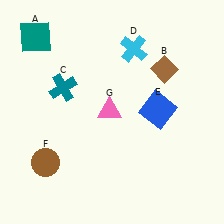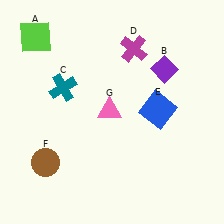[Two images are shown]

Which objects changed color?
A changed from teal to lime. B changed from brown to purple. D changed from cyan to magenta.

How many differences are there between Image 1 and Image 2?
There are 3 differences between the two images.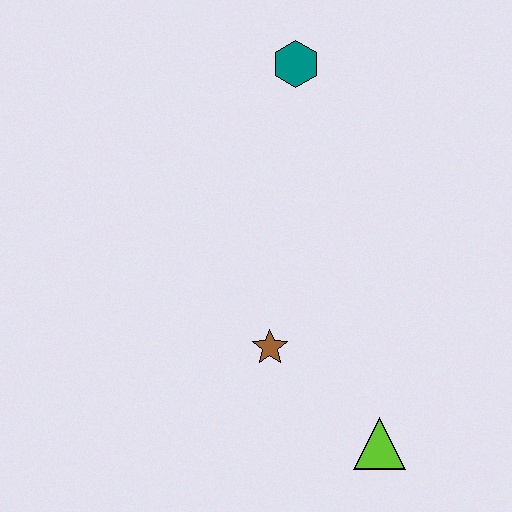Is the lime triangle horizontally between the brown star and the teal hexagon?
No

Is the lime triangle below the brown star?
Yes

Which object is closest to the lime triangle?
The brown star is closest to the lime triangle.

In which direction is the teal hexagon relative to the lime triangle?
The teal hexagon is above the lime triangle.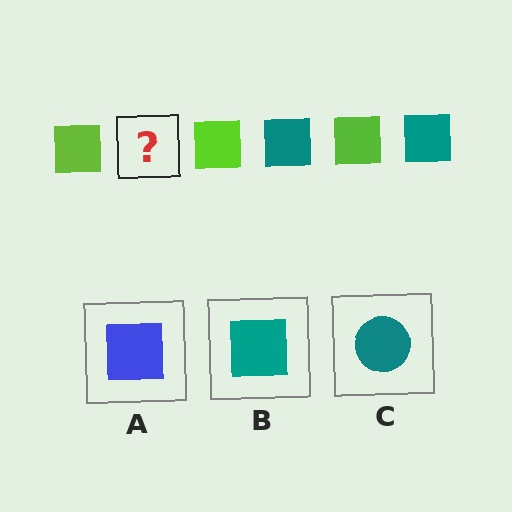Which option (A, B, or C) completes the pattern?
B.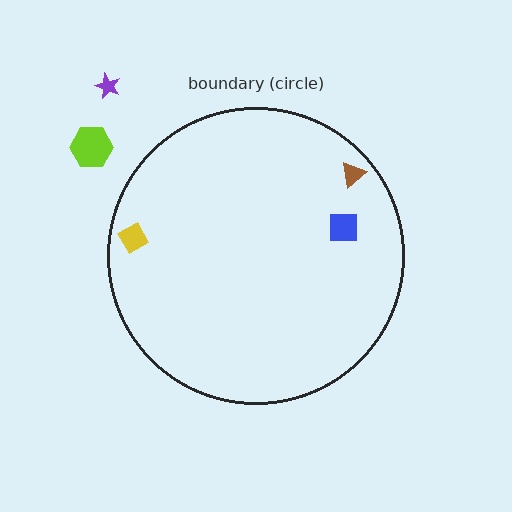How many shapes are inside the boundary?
3 inside, 2 outside.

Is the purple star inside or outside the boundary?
Outside.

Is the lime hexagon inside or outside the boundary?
Outside.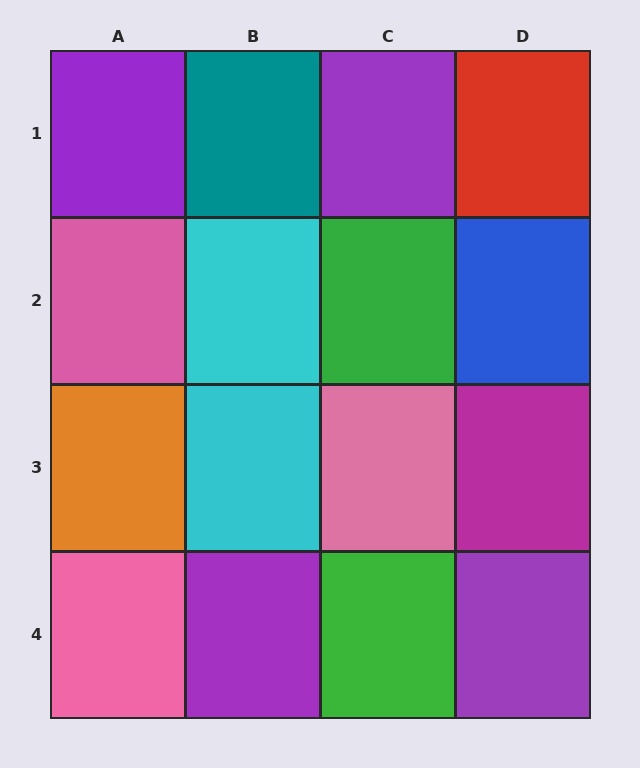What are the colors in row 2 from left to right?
Pink, cyan, green, blue.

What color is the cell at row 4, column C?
Green.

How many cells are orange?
1 cell is orange.